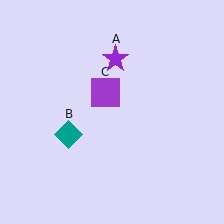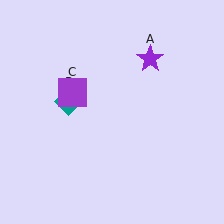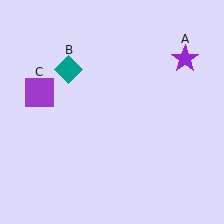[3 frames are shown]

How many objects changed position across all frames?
3 objects changed position: purple star (object A), teal diamond (object B), purple square (object C).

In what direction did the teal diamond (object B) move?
The teal diamond (object B) moved up.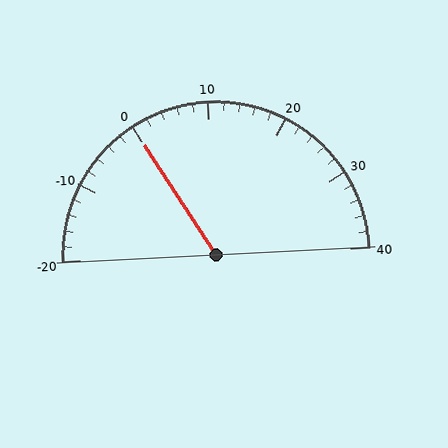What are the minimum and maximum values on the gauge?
The gauge ranges from -20 to 40.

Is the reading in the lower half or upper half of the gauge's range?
The reading is in the lower half of the range (-20 to 40).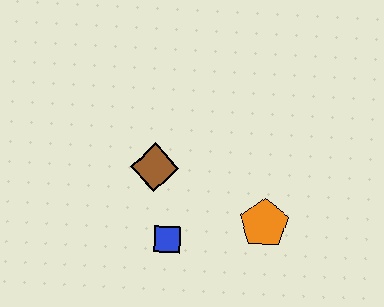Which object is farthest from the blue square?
The orange pentagon is farthest from the blue square.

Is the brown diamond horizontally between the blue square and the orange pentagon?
No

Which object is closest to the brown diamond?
The blue square is closest to the brown diamond.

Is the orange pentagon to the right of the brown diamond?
Yes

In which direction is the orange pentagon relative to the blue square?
The orange pentagon is to the right of the blue square.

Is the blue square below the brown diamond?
Yes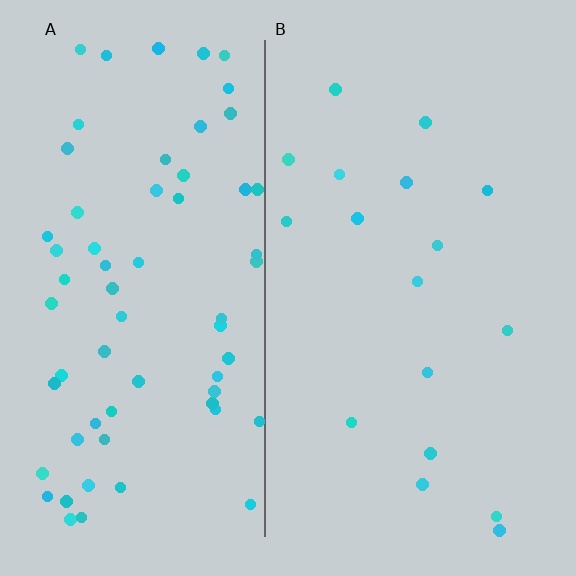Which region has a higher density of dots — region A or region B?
A (the left).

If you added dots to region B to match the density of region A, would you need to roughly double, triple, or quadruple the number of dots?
Approximately quadruple.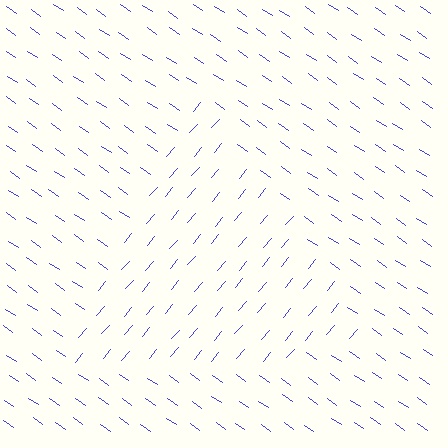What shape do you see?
I see a triangle.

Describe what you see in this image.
The image is filled with small blue line segments. A triangle region in the image has lines oriented differently from the surrounding lines, creating a visible texture boundary.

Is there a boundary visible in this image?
Yes, there is a texture boundary formed by a change in line orientation.